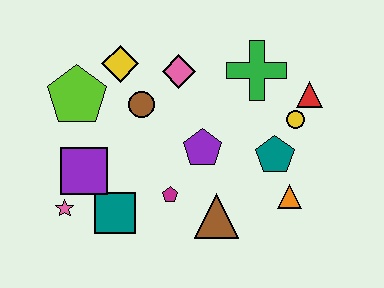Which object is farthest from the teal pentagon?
The pink star is farthest from the teal pentagon.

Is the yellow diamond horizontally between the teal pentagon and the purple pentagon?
No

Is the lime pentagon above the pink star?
Yes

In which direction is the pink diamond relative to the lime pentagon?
The pink diamond is to the right of the lime pentagon.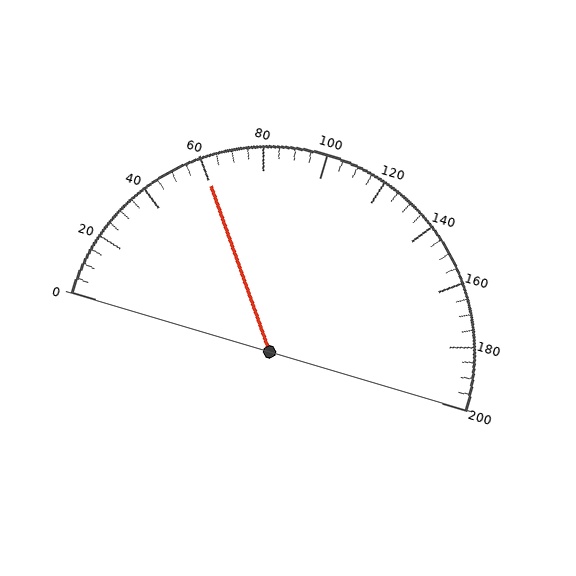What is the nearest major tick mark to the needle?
The nearest major tick mark is 60.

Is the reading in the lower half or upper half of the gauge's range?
The reading is in the lower half of the range (0 to 200).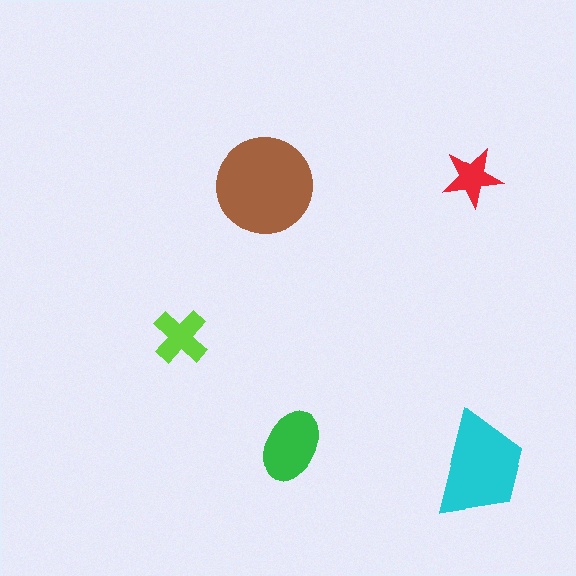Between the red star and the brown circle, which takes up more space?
The brown circle.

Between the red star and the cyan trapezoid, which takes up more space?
The cyan trapezoid.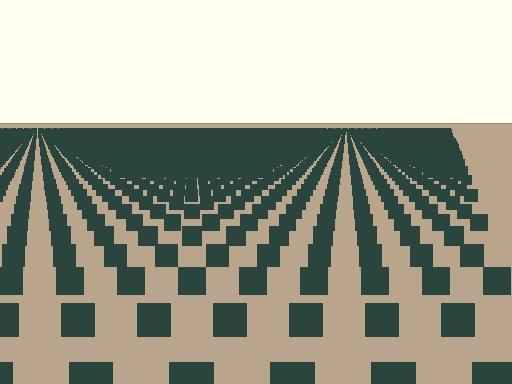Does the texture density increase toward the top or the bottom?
Density increases toward the top.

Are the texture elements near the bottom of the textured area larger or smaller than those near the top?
Larger. Near the bottom, elements are closer to the viewer and appear at a bigger on-screen size.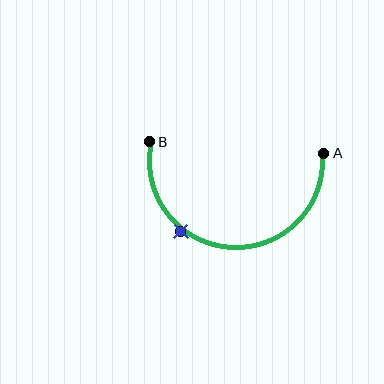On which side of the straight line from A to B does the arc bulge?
The arc bulges below the straight line connecting A and B.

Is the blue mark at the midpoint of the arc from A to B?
No. The blue mark lies on the arc but is closer to endpoint B. The arc midpoint would be at the point on the curve equidistant along the arc from both A and B.